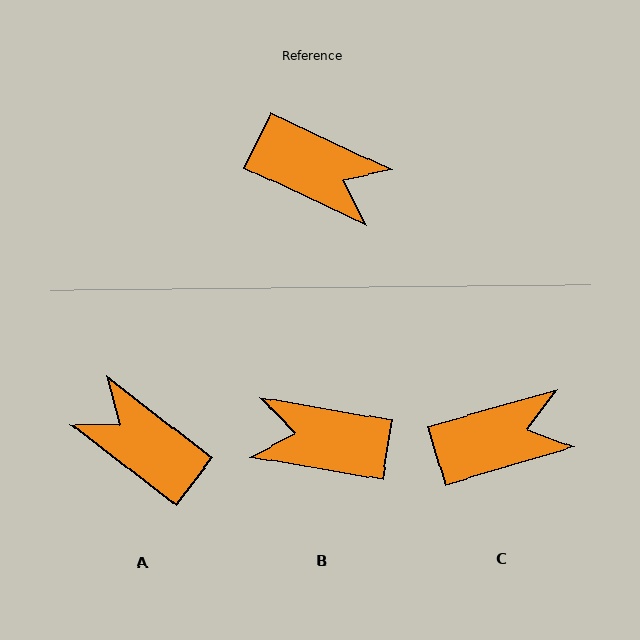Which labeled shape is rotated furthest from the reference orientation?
A, about 168 degrees away.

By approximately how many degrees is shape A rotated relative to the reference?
Approximately 168 degrees counter-clockwise.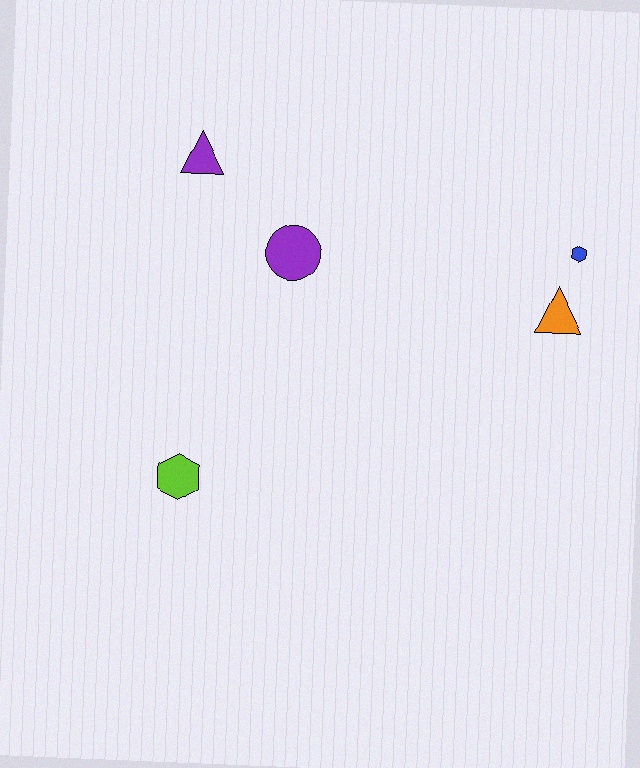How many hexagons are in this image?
There are 2 hexagons.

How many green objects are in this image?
There are no green objects.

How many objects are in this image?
There are 5 objects.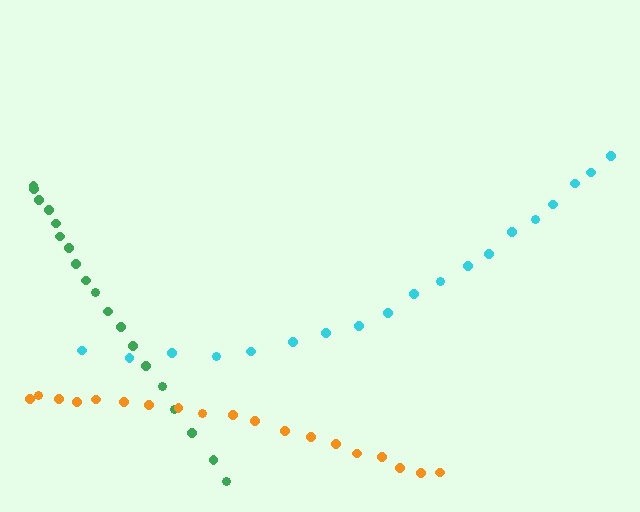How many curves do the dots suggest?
There are 3 distinct paths.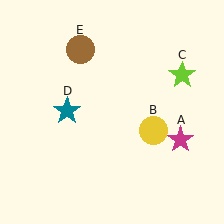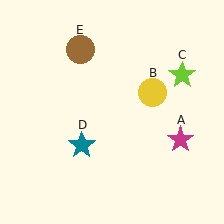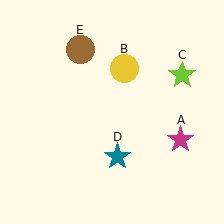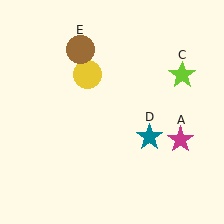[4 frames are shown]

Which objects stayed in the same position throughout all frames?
Magenta star (object A) and lime star (object C) and brown circle (object E) remained stationary.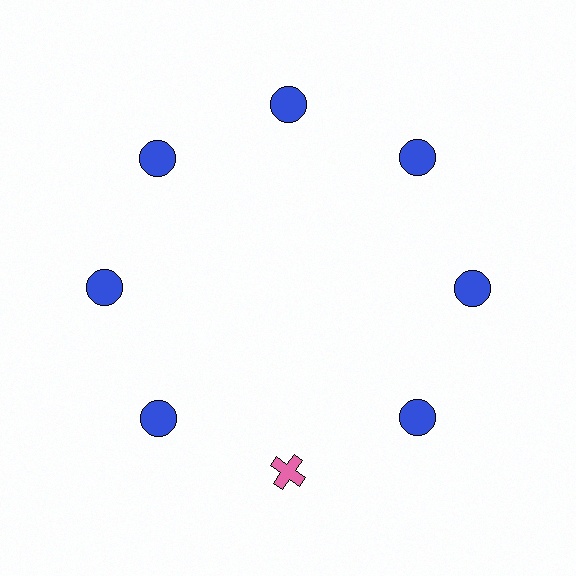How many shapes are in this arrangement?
There are 8 shapes arranged in a ring pattern.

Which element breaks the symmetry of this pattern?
The pink cross at roughly the 6 o'clock position breaks the symmetry. All other shapes are blue circles.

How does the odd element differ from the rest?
It differs in both color (pink instead of blue) and shape (cross instead of circle).